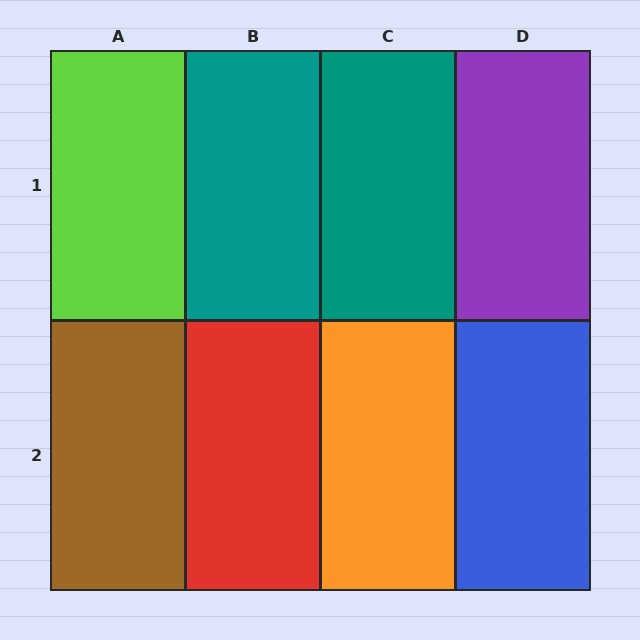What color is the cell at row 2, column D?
Blue.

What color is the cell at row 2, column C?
Orange.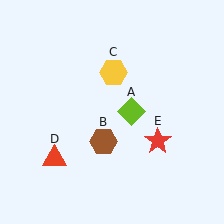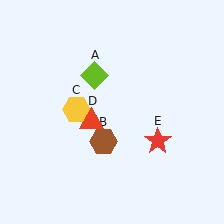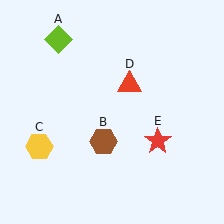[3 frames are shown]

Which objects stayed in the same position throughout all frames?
Brown hexagon (object B) and red star (object E) remained stationary.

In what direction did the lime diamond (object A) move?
The lime diamond (object A) moved up and to the left.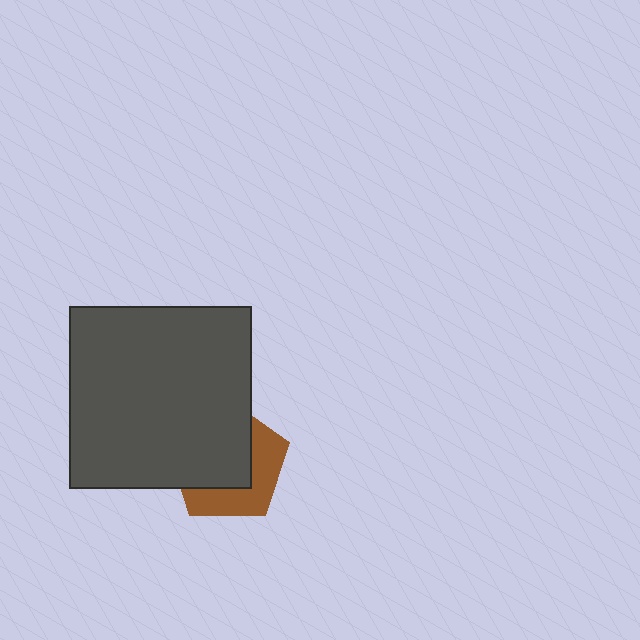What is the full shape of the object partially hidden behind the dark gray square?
The partially hidden object is a brown pentagon.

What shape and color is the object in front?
The object in front is a dark gray square.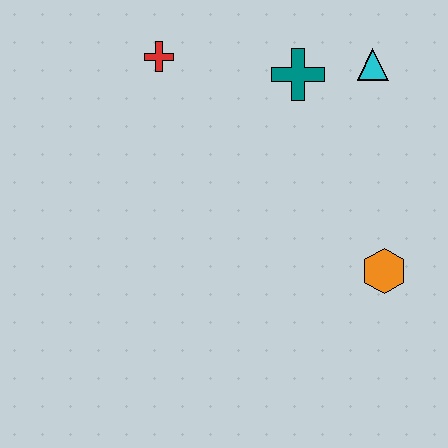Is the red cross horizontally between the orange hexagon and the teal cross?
No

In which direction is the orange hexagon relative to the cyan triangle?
The orange hexagon is below the cyan triangle.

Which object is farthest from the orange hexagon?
The red cross is farthest from the orange hexagon.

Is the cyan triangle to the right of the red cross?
Yes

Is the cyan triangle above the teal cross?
Yes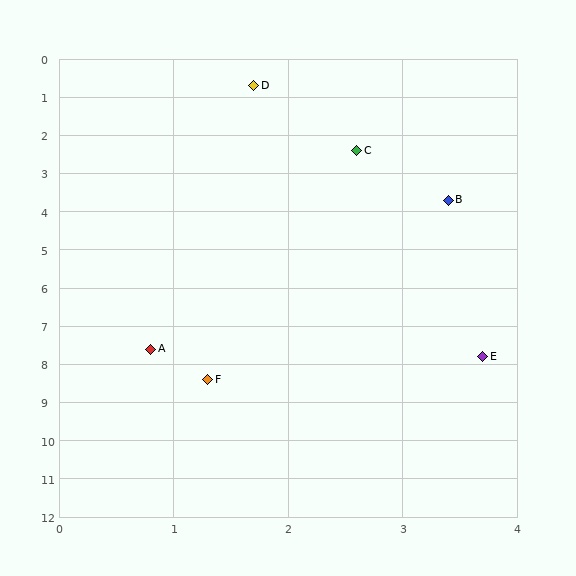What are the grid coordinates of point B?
Point B is at approximately (3.4, 3.7).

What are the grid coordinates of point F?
Point F is at approximately (1.3, 8.4).